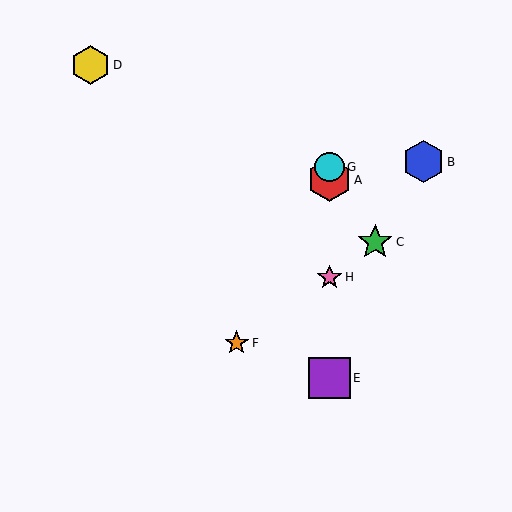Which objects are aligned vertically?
Objects A, E, G, H are aligned vertically.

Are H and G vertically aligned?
Yes, both are at x≈329.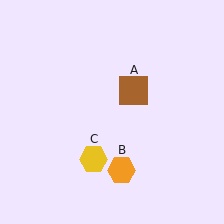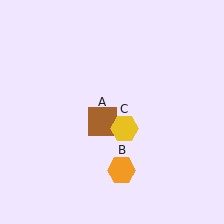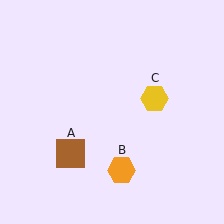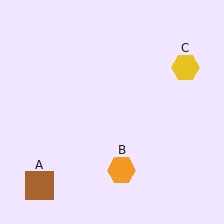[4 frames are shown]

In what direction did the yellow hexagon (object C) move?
The yellow hexagon (object C) moved up and to the right.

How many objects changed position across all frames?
2 objects changed position: brown square (object A), yellow hexagon (object C).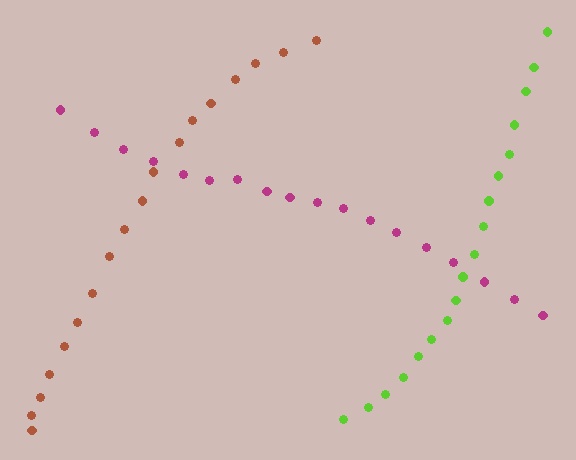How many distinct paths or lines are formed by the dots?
There are 3 distinct paths.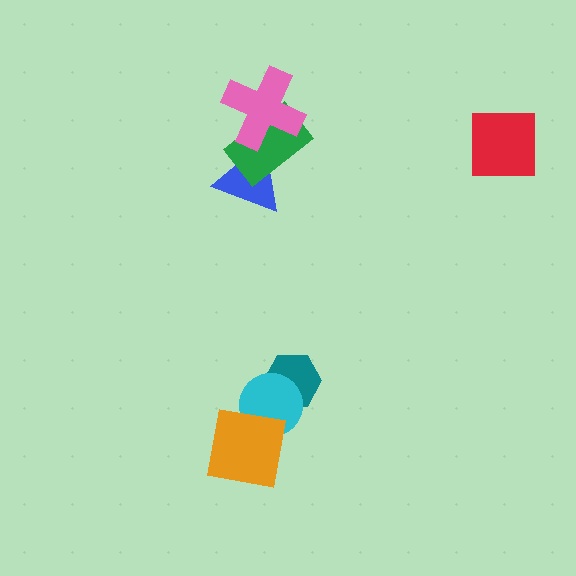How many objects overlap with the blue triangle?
2 objects overlap with the blue triangle.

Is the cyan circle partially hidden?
Yes, it is partially covered by another shape.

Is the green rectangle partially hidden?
Yes, it is partially covered by another shape.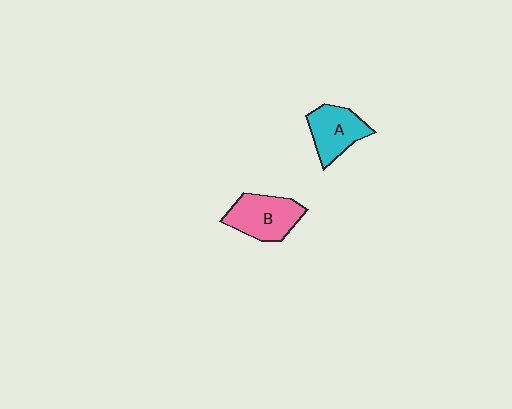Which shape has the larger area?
Shape B (pink).